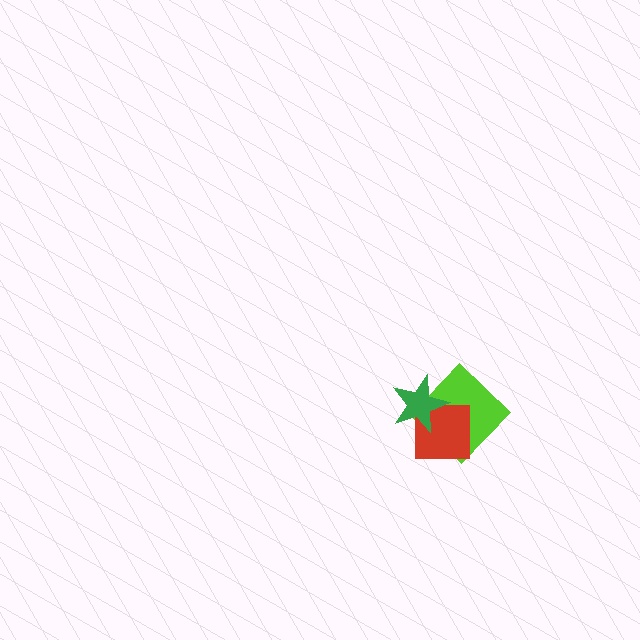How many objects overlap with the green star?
2 objects overlap with the green star.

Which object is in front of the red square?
The green star is in front of the red square.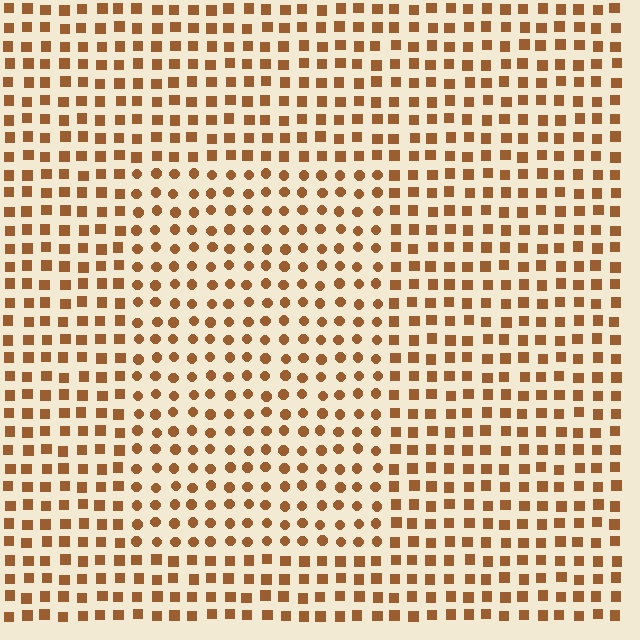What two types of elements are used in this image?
The image uses circles inside the rectangle region and squares outside it.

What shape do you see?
I see a rectangle.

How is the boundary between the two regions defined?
The boundary is defined by a change in element shape: circles inside vs. squares outside. All elements share the same color and spacing.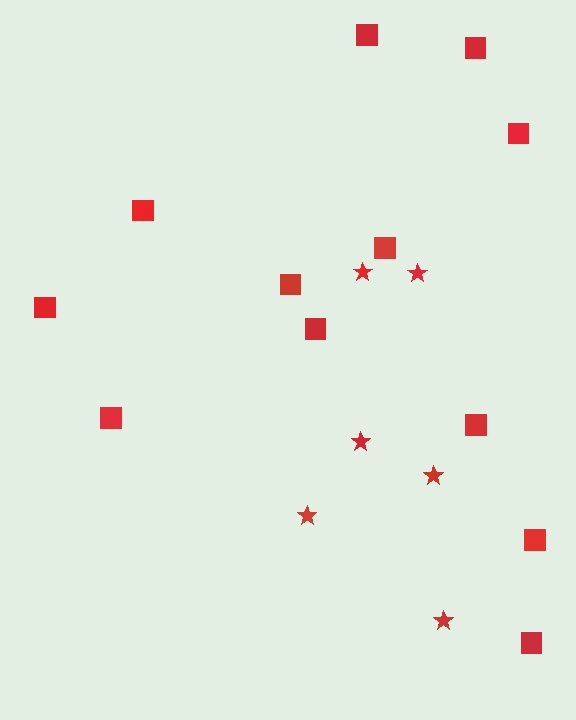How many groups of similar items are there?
There are 2 groups: one group of stars (6) and one group of squares (12).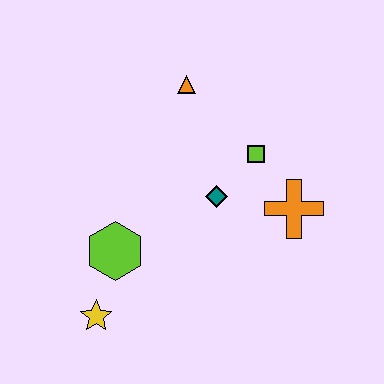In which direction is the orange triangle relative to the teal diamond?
The orange triangle is above the teal diamond.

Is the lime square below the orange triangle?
Yes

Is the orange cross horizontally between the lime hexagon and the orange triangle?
No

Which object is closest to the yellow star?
The lime hexagon is closest to the yellow star.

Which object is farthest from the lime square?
The yellow star is farthest from the lime square.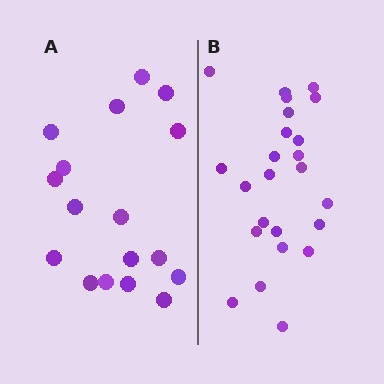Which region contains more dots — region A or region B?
Region B (the right region) has more dots.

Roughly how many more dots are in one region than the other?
Region B has roughly 8 or so more dots than region A.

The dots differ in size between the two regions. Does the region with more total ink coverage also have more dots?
No. Region A has more total ink coverage because its dots are larger, but region B actually contains more individual dots. Total area can be misleading — the number of items is what matters here.